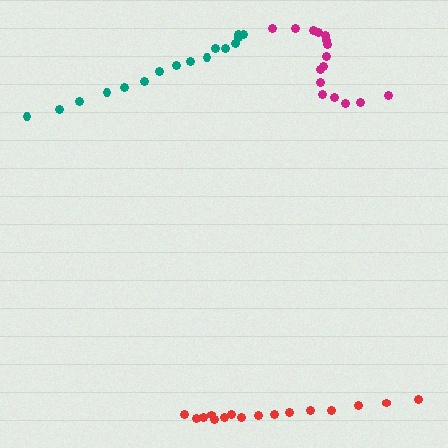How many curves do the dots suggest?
There are 3 distinct paths.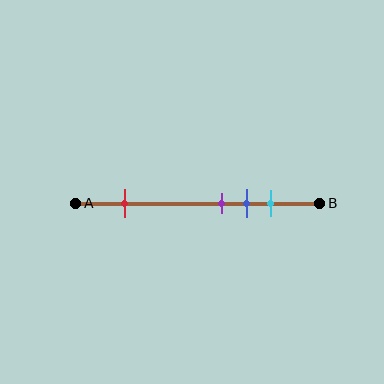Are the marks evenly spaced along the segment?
No, the marks are not evenly spaced.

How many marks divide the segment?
There are 4 marks dividing the segment.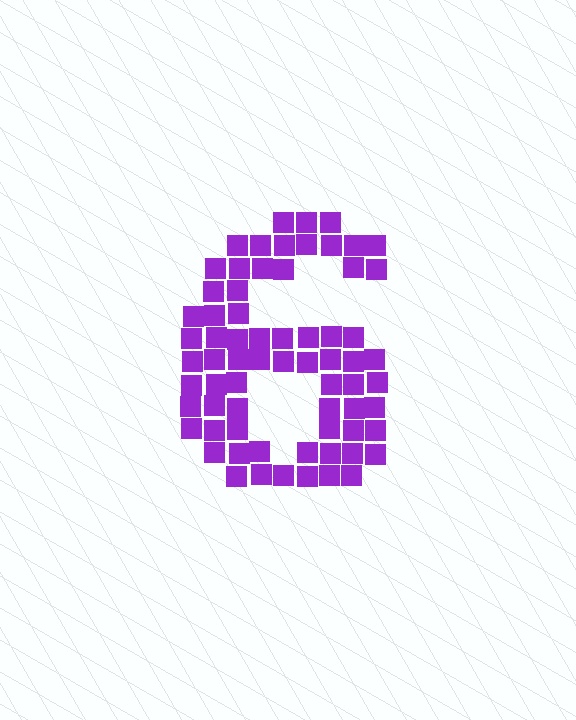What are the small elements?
The small elements are squares.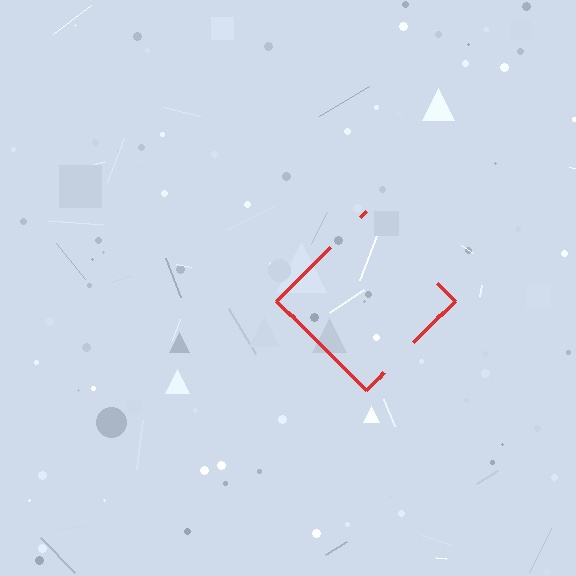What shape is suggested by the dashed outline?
The dashed outline suggests a diamond.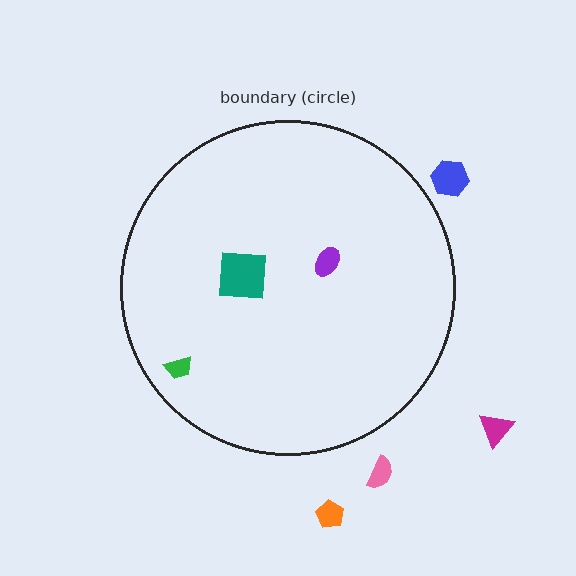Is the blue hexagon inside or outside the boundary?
Outside.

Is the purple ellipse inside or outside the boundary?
Inside.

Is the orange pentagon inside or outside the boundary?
Outside.